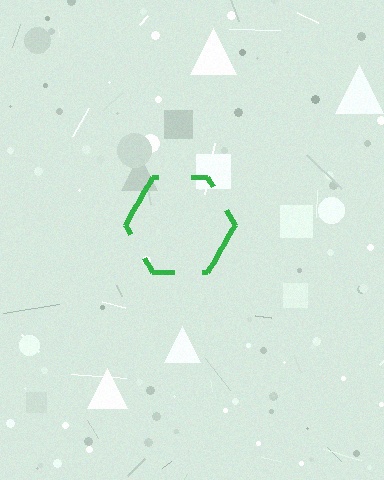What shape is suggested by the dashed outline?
The dashed outline suggests a hexagon.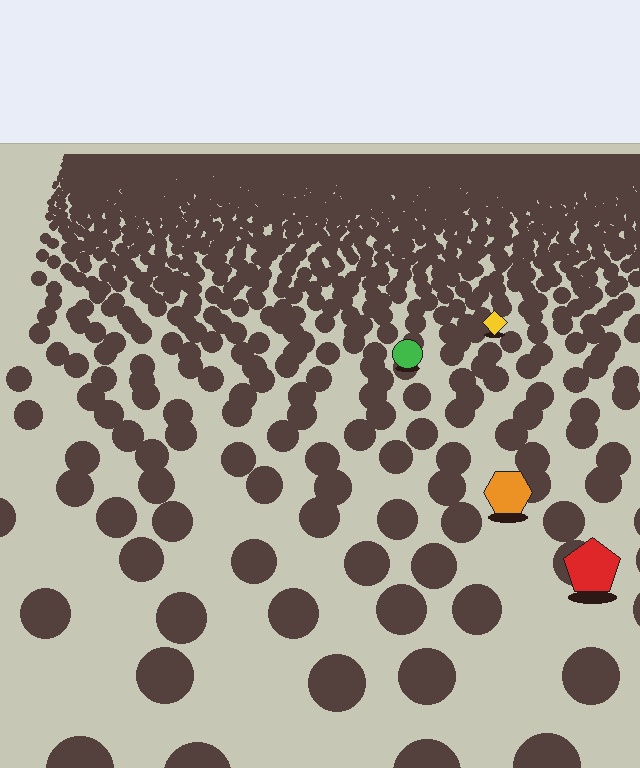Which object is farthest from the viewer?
The yellow diamond is farthest from the viewer. It appears smaller and the ground texture around it is denser.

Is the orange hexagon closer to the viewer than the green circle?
Yes. The orange hexagon is closer — you can tell from the texture gradient: the ground texture is coarser near it.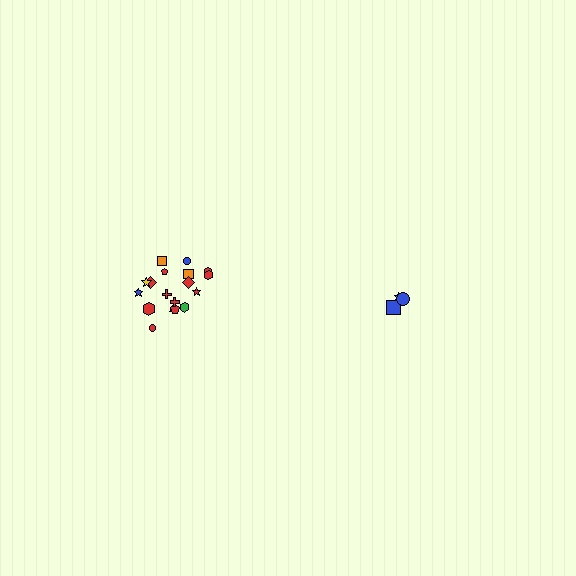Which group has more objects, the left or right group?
The left group.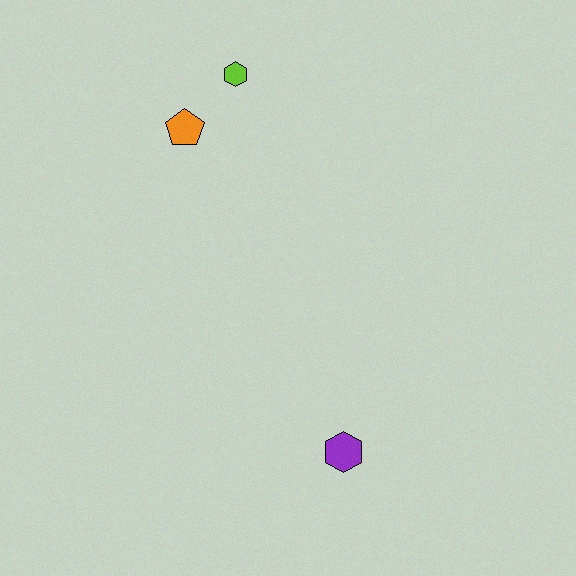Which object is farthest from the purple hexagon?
The lime hexagon is farthest from the purple hexagon.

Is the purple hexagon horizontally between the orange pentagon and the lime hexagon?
No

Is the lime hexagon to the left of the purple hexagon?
Yes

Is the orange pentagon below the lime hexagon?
Yes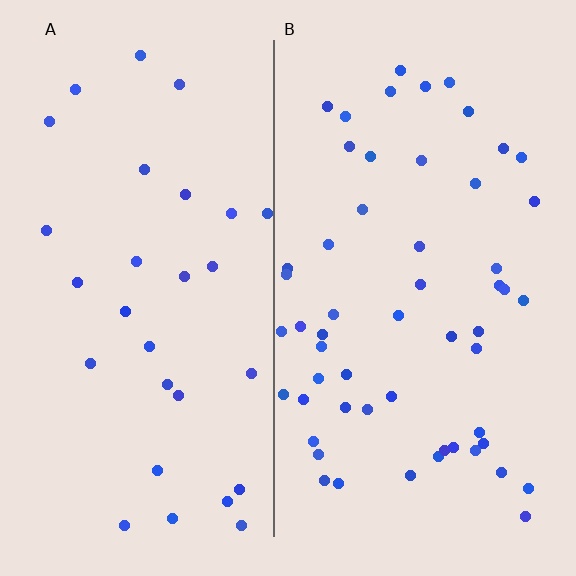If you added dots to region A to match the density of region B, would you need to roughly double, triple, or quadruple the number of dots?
Approximately double.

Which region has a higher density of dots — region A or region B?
B (the right).